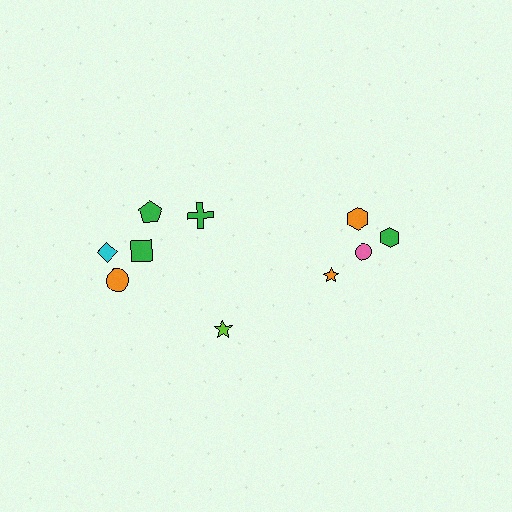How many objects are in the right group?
There are 4 objects.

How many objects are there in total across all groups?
There are 10 objects.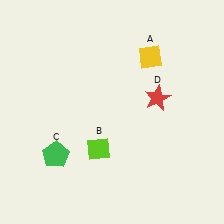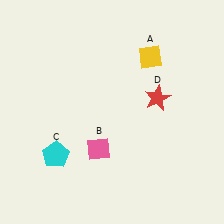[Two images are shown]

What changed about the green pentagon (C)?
In Image 1, C is green. In Image 2, it changed to cyan.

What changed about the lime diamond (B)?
In Image 1, B is lime. In Image 2, it changed to pink.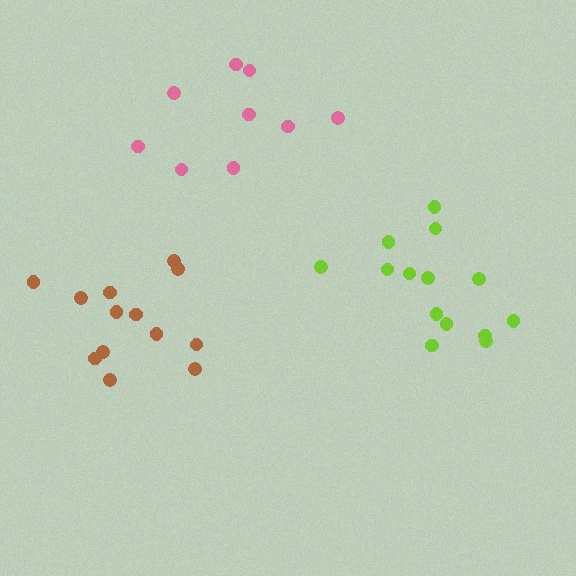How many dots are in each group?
Group 1: 14 dots, Group 2: 13 dots, Group 3: 9 dots (36 total).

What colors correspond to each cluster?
The clusters are colored: lime, brown, pink.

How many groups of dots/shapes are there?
There are 3 groups.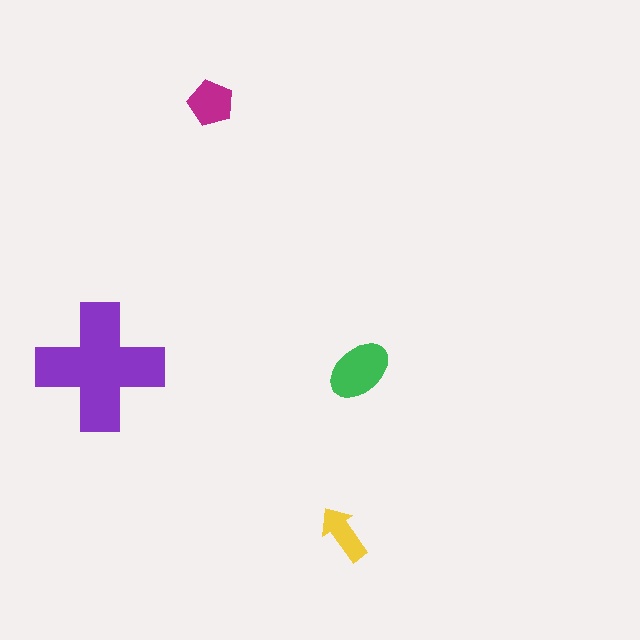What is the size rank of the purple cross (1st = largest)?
1st.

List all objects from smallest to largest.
The yellow arrow, the magenta pentagon, the green ellipse, the purple cross.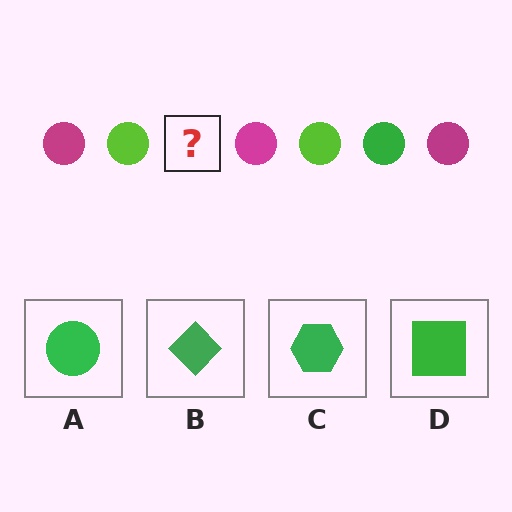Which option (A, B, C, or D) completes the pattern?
A.